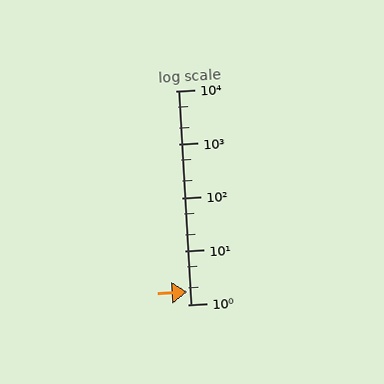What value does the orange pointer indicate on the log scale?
The pointer indicates approximately 1.7.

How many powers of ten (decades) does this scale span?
The scale spans 4 decades, from 1 to 10000.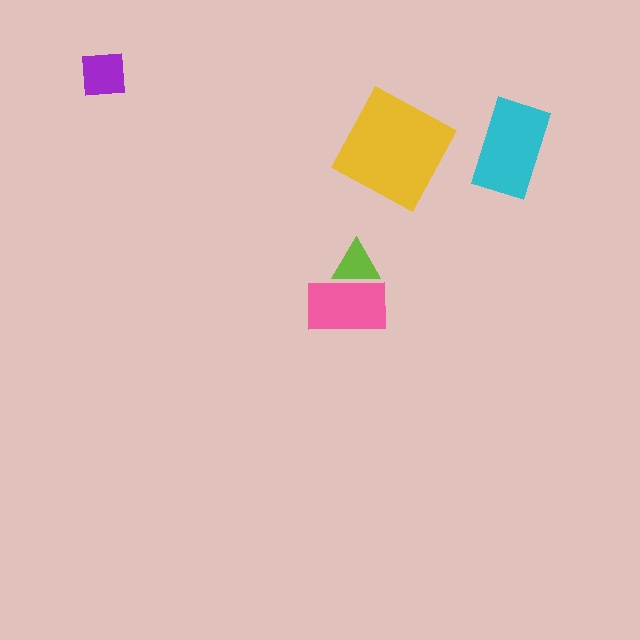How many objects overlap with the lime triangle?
1 object overlaps with the lime triangle.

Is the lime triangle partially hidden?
Yes, it is partially covered by another shape.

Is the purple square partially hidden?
No, no other shape covers it.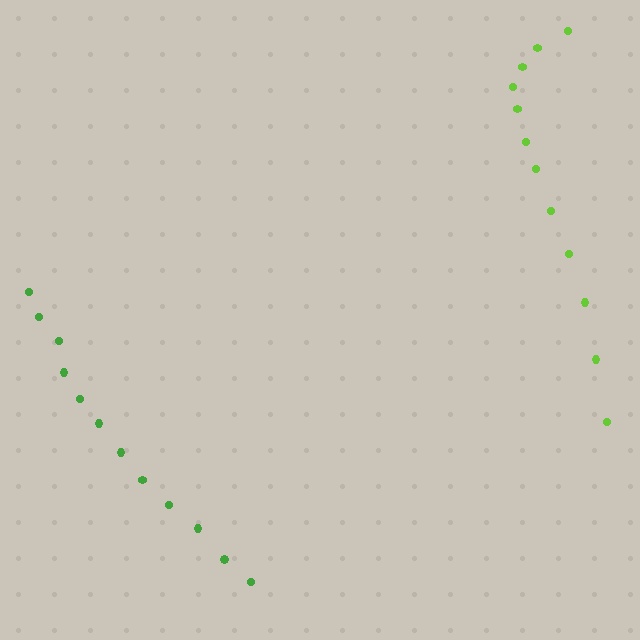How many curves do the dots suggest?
There are 2 distinct paths.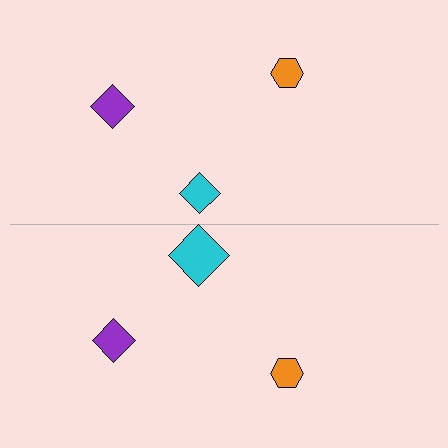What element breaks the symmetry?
The cyan diamond on the bottom side has a different size than its mirror counterpart.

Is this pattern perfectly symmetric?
No, the pattern is not perfectly symmetric. The cyan diamond on the bottom side has a different size than its mirror counterpart.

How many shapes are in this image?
There are 6 shapes in this image.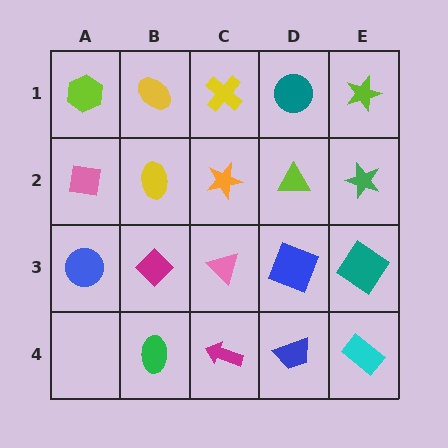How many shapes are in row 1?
5 shapes.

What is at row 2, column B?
A yellow ellipse.